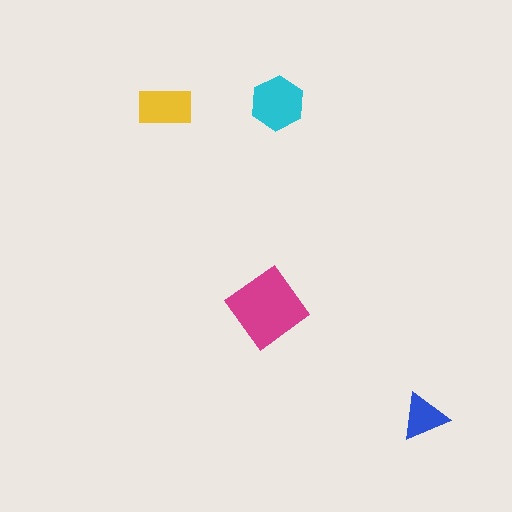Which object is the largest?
The magenta diamond.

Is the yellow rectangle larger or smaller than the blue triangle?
Larger.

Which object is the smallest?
The blue triangle.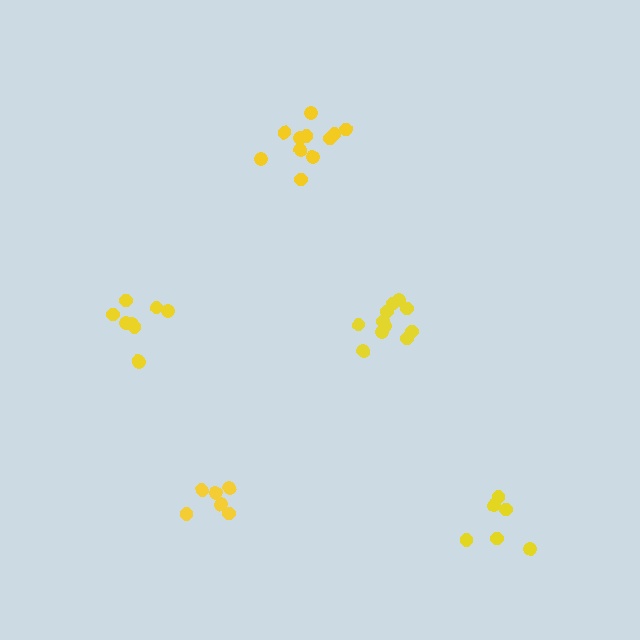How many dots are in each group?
Group 1: 11 dots, Group 2: 11 dots, Group 3: 6 dots, Group 4: 6 dots, Group 5: 9 dots (43 total).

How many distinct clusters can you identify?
There are 5 distinct clusters.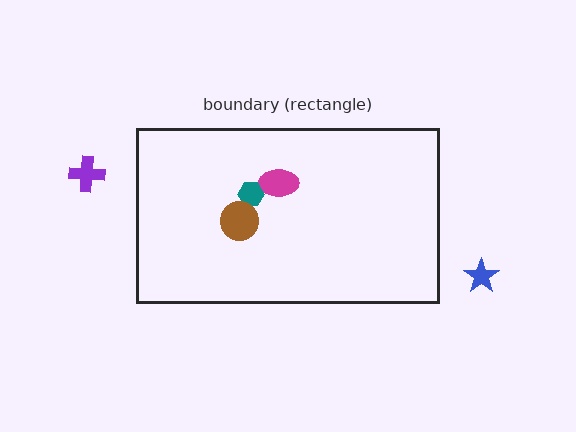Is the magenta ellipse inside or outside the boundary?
Inside.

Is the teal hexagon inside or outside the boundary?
Inside.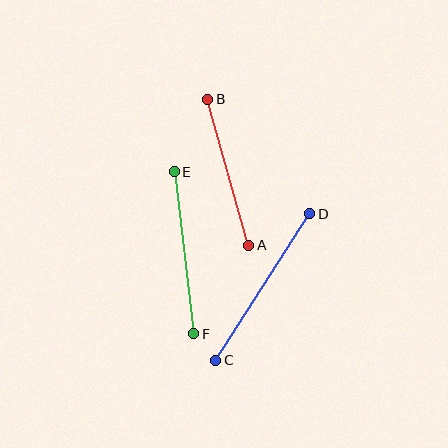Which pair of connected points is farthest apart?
Points C and D are farthest apart.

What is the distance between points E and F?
The distance is approximately 163 pixels.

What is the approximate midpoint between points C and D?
The midpoint is at approximately (263, 287) pixels.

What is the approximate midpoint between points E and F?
The midpoint is at approximately (184, 253) pixels.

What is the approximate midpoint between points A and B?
The midpoint is at approximately (228, 172) pixels.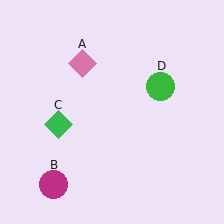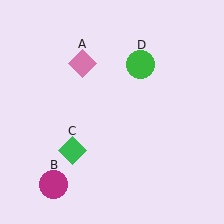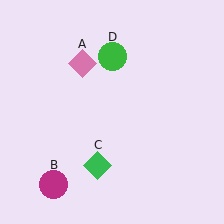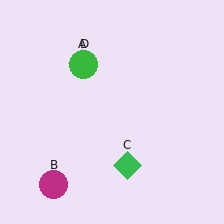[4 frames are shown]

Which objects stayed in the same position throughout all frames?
Pink diamond (object A) and magenta circle (object B) remained stationary.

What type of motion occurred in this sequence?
The green diamond (object C), green circle (object D) rotated counterclockwise around the center of the scene.